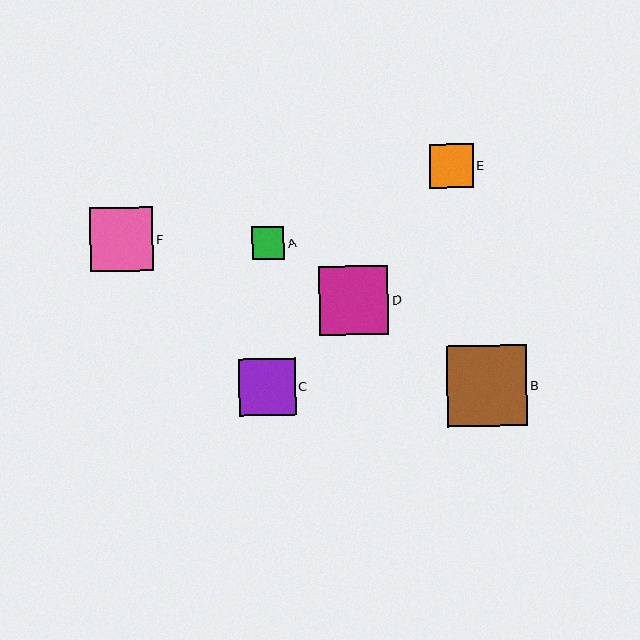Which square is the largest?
Square B is the largest with a size of approximately 81 pixels.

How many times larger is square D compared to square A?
Square D is approximately 2.1 times the size of square A.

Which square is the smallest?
Square A is the smallest with a size of approximately 32 pixels.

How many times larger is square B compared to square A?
Square B is approximately 2.5 times the size of square A.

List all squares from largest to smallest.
From largest to smallest: B, D, F, C, E, A.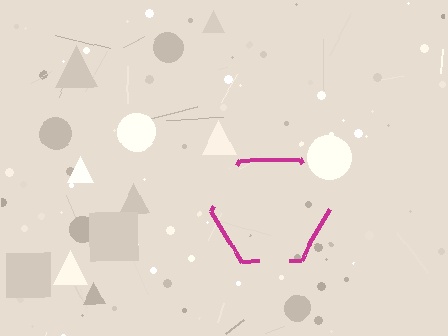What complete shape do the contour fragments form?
The contour fragments form a hexagon.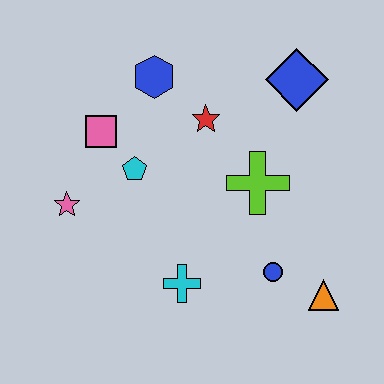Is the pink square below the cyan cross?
No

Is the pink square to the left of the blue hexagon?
Yes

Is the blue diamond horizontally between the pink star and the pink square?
No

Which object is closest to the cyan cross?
The blue circle is closest to the cyan cross.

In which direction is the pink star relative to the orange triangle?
The pink star is to the left of the orange triangle.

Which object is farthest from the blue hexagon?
The orange triangle is farthest from the blue hexagon.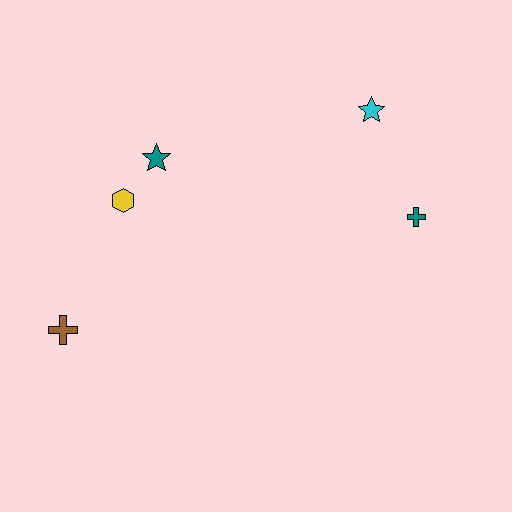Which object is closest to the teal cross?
The cyan star is closest to the teal cross.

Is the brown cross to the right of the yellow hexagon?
No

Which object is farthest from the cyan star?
The brown cross is farthest from the cyan star.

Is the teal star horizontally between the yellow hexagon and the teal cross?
Yes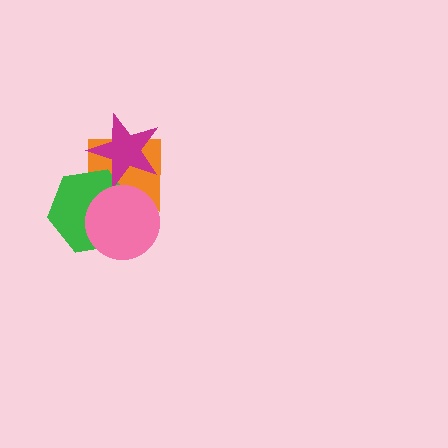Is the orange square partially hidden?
Yes, it is partially covered by another shape.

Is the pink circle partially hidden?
No, no other shape covers it.